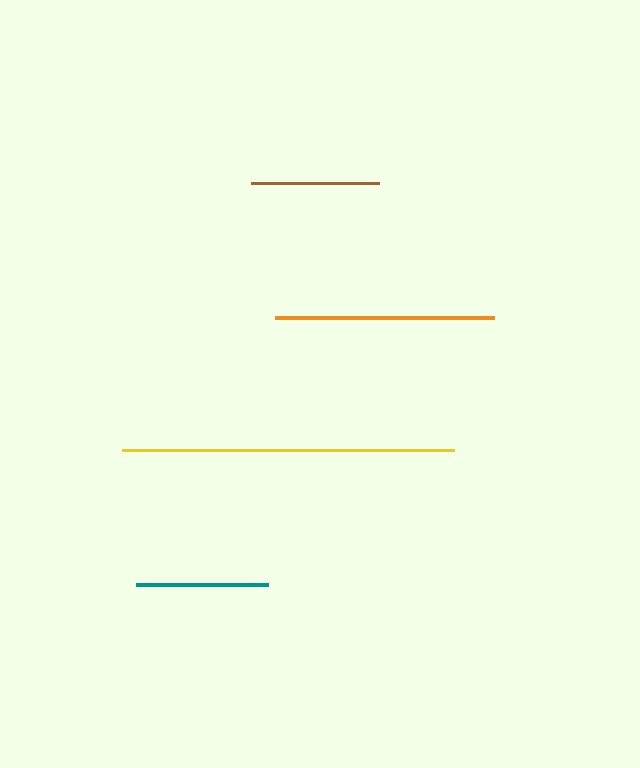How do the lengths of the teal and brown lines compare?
The teal and brown lines are approximately the same length.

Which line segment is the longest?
The yellow line is the longest at approximately 332 pixels.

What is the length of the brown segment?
The brown segment is approximately 127 pixels long.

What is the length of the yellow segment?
The yellow segment is approximately 332 pixels long.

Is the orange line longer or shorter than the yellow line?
The yellow line is longer than the orange line.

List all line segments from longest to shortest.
From longest to shortest: yellow, orange, teal, brown.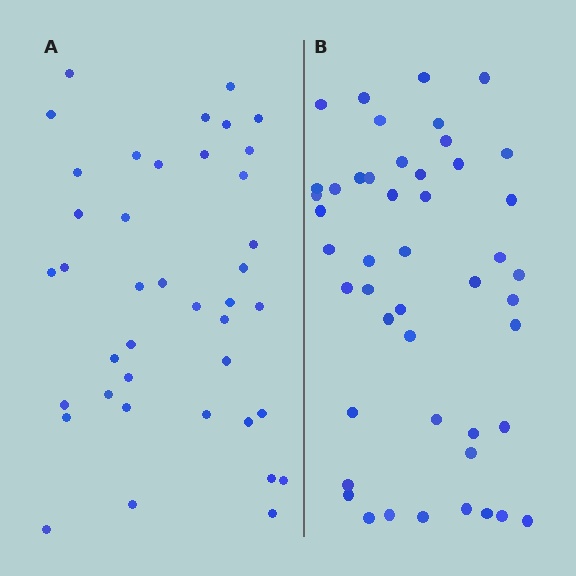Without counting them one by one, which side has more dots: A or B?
Region B (the right region) has more dots.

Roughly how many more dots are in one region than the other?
Region B has roughly 8 or so more dots than region A.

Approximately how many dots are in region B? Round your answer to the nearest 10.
About 50 dots. (The exact count is 47, which rounds to 50.)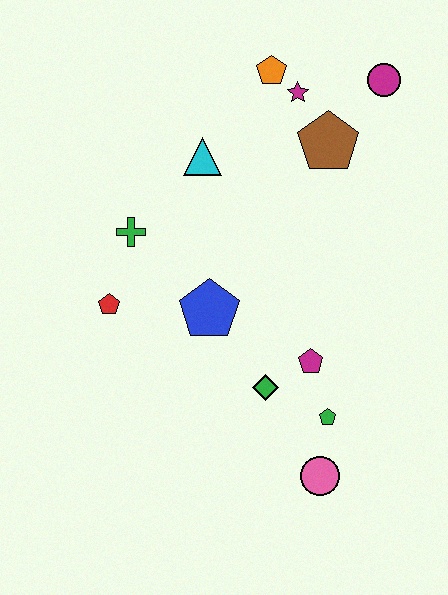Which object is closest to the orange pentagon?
The magenta star is closest to the orange pentagon.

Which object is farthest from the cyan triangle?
The pink circle is farthest from the cyan triangle.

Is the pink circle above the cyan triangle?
No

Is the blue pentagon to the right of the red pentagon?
Yes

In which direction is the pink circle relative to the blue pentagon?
The pink circle is below the blue pentagon.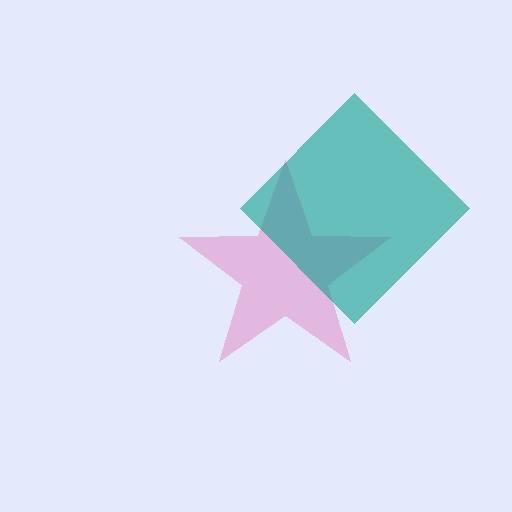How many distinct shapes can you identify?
There are 2 distinct shapes: a pink star, a teal diamond.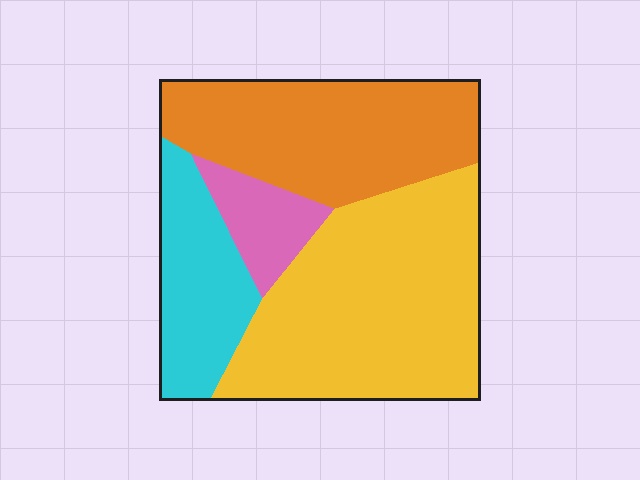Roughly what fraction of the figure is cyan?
Cyan covers around 15% of the figure.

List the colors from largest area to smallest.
From largest to smallest: yellow, orange, cyan, pink.